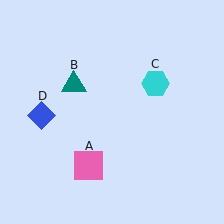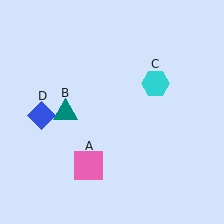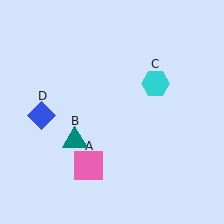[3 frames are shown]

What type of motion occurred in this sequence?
The teal triangle (object B) rotated counterclockwise around the center of the scene.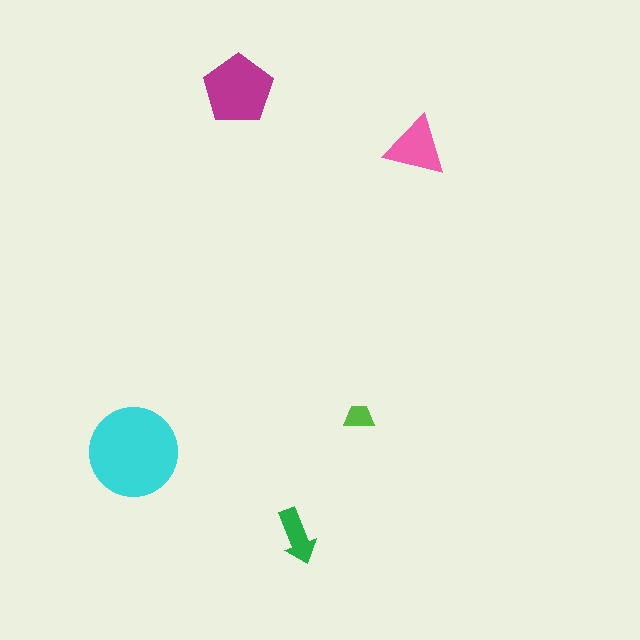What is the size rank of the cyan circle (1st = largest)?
1st.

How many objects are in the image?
There are 5 objects in the image.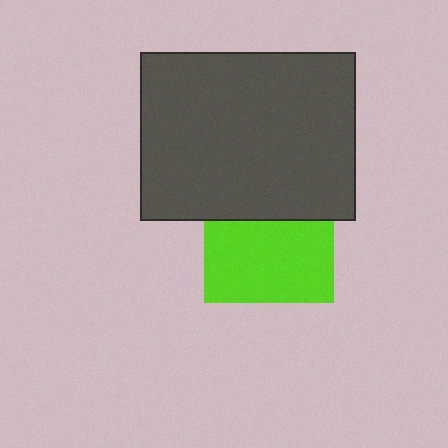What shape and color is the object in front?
The object in front is a dark gray rectangle.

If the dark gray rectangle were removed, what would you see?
You would see the complete lime square.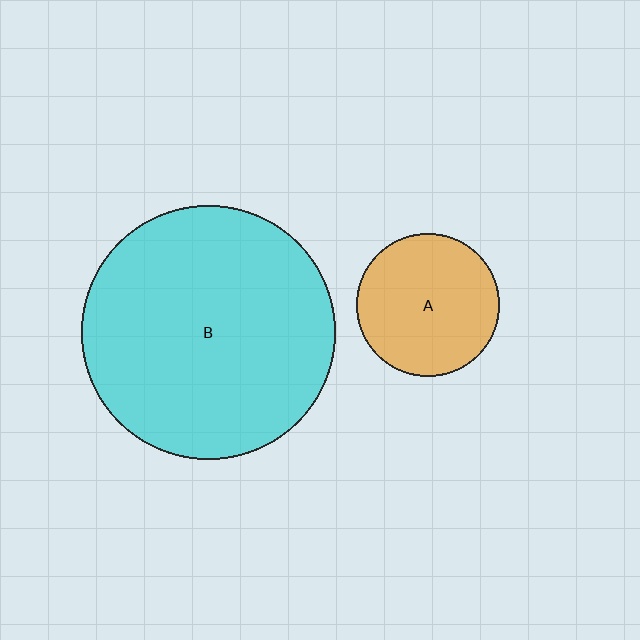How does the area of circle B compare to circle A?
Approximately 3.1 times.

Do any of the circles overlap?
No, none of the circles overlap.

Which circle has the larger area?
Circle B (cyan).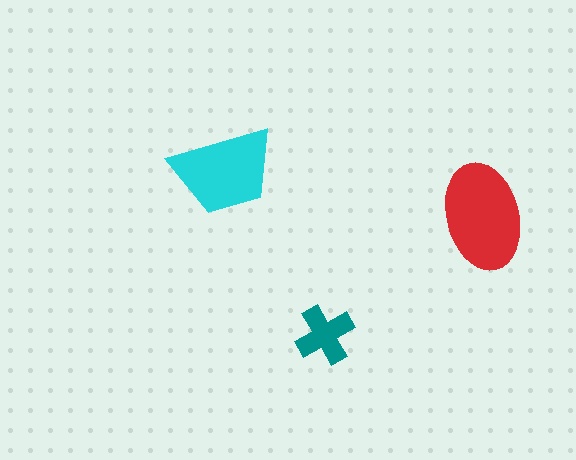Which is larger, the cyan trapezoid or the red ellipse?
The red ellipse.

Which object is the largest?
The red ellipse.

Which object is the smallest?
The teal cross.